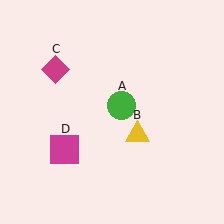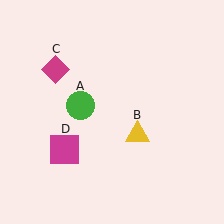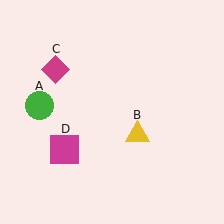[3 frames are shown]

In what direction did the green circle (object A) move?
The green circle (object A) moved left.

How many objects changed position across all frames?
1 object changed position: green circle (object A).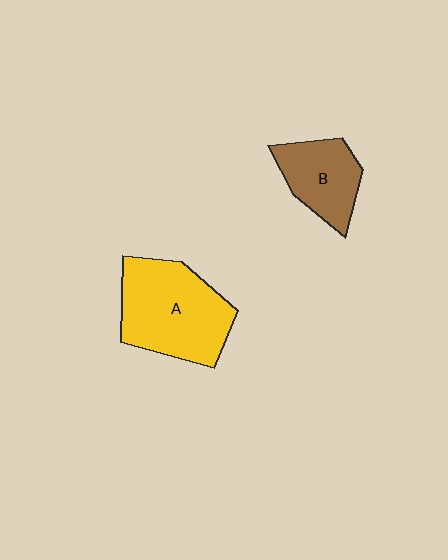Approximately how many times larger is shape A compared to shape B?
Approximately 1.7 times.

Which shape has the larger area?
Shape A (yellow).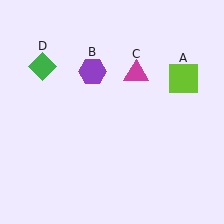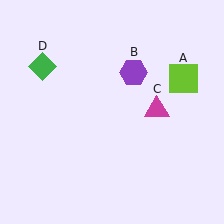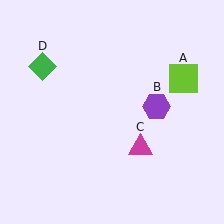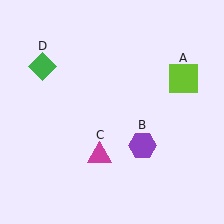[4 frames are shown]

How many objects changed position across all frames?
2 objects changed position: purple hexagon (object B), magenta triangle (object C).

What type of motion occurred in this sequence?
The purple hexagon (object B), magenta triangle (object C) rotated clockwise around the center of the scene.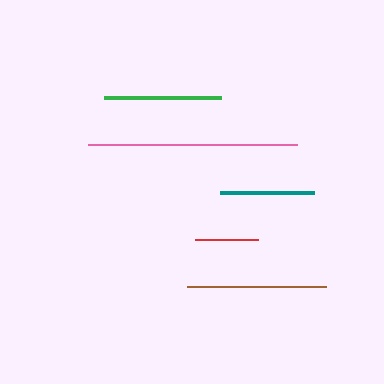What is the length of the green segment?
The green segment is approximately 117 pixels long.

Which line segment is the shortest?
The red line is the shortest at approximately 63 pixels.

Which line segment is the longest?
The pink line is the longest at approximately 209 pixels.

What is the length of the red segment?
The red segment is approximately 63 pixels long.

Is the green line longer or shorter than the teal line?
The green line is longer than the teal line.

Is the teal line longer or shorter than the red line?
The teal line is longer than the red line.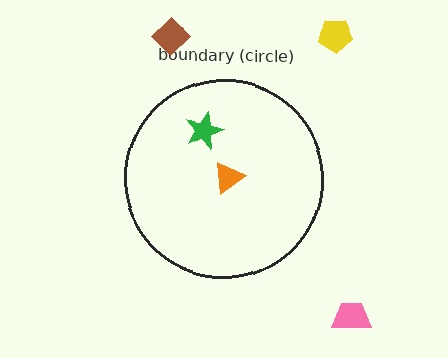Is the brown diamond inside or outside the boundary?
Outside.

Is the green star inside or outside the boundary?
Inside.